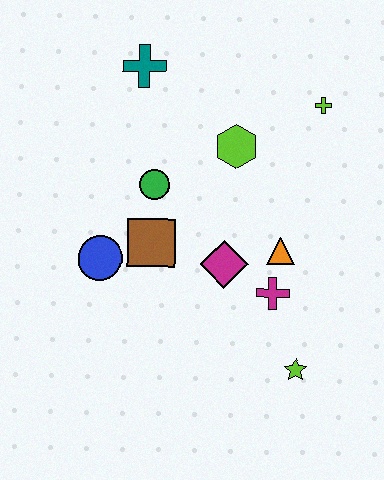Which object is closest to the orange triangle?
The magenta cross is closest to the orange triangle.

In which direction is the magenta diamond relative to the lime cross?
The magenta diamond is below the lime cross.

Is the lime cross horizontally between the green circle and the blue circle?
No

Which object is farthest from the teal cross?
The lime star is farthest from the teal cross.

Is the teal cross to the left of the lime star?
Yes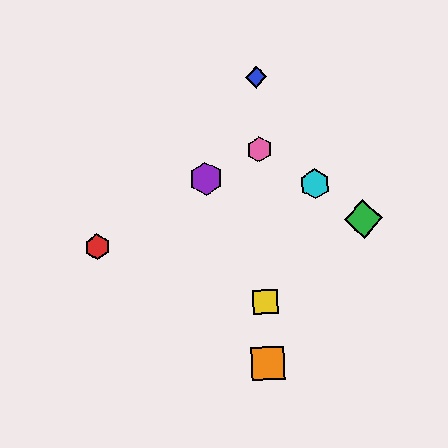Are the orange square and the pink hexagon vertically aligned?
Yes, both are at x≈268.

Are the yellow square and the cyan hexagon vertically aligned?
No, the yellow square is at x≈265 and the cyan hexagon is at x≈315.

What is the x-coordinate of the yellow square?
The yellow square is at x≈265.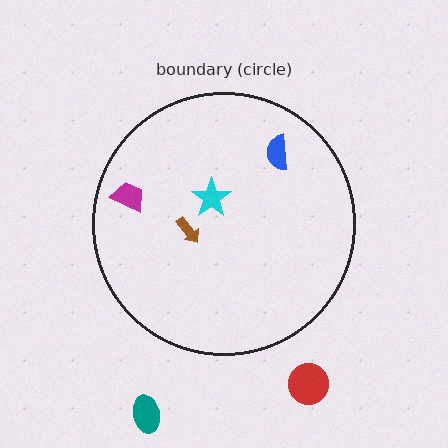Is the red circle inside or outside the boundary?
Outside.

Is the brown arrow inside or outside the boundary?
Inside.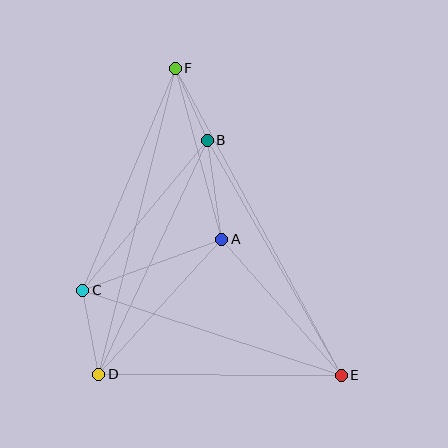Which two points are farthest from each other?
Points E and F are farthest from each other.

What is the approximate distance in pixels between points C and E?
The distance between C and E is approximately 272 pixels.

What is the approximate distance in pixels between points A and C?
The distance between A and C is approximately 148 pixels.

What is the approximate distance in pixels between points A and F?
The distance between A and F is approximately 177 pixels.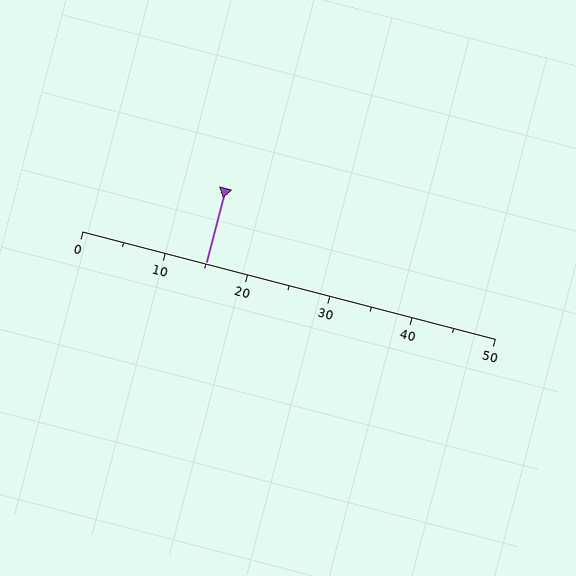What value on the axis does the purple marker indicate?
The marker indicates approximately 15.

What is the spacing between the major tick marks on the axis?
The major ticks are spaced 10 apart.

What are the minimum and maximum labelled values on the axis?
The axis runs from 0 to 50.